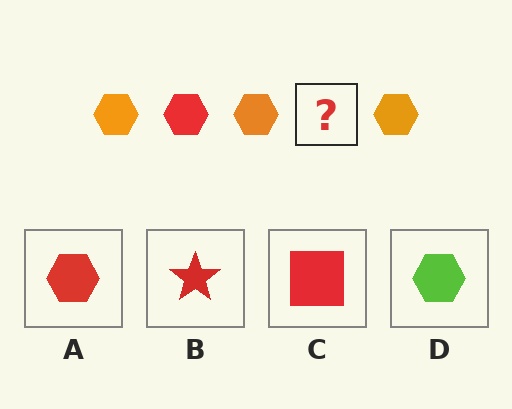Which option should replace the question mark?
Option A.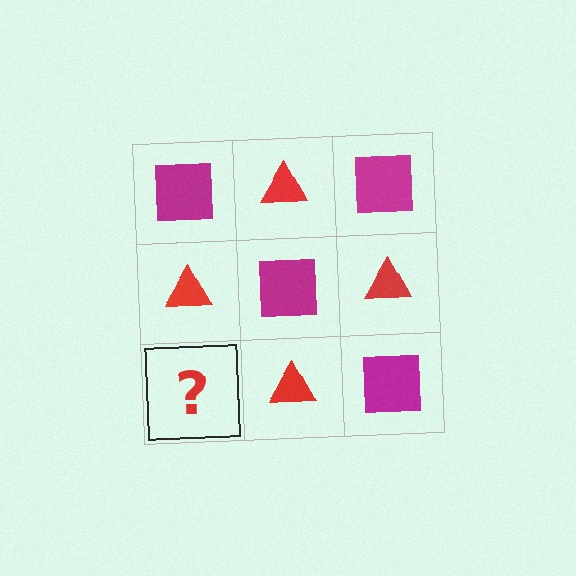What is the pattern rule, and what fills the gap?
The rule is that it alternates magenta square and red triangle in a checkerboard pattern. The gap should be filled with a magenta square.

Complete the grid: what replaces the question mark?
The question mark should be replaced with a magenta square.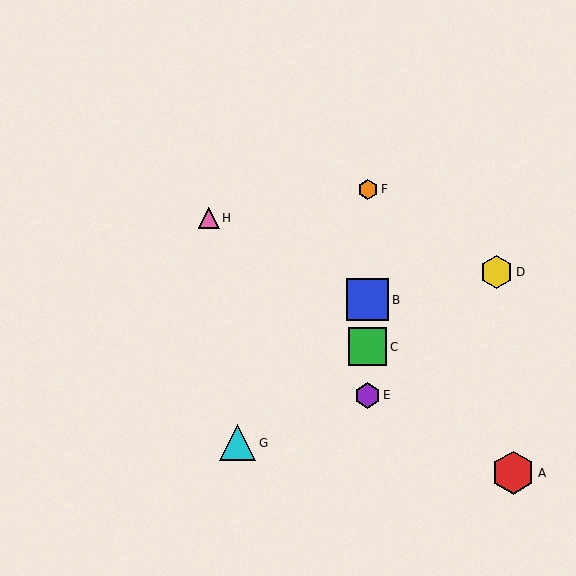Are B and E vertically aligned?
Yes, both are at x≈368.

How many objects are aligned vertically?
4 objects (B, C, E, F) are aligned vertically.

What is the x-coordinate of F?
Object F is at x≈368.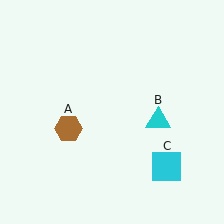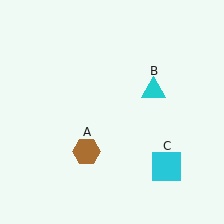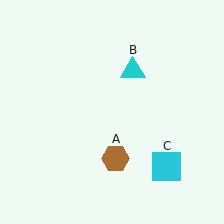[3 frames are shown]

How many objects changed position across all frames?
2 objects changed position: brown hexagon (object A), cyan triangle (object B).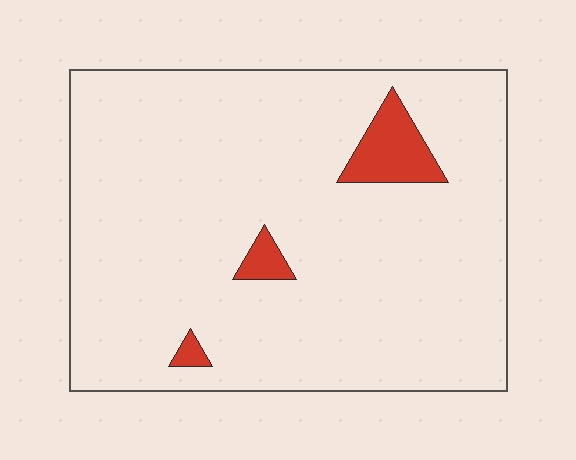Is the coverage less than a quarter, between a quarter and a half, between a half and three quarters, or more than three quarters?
Less than a quarter.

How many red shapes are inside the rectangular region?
3.